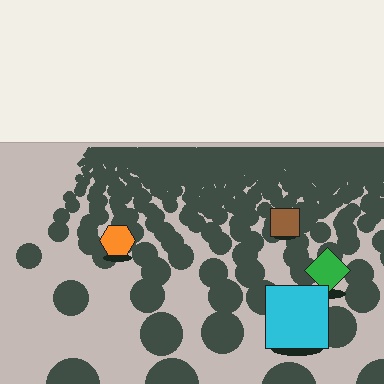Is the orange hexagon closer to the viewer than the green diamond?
No. The green diamond is closer — you can tell from the texture gradient: the ground texture is coarser near it.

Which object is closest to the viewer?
The cyan square is closest. The texture marks near it are larger and more spread out.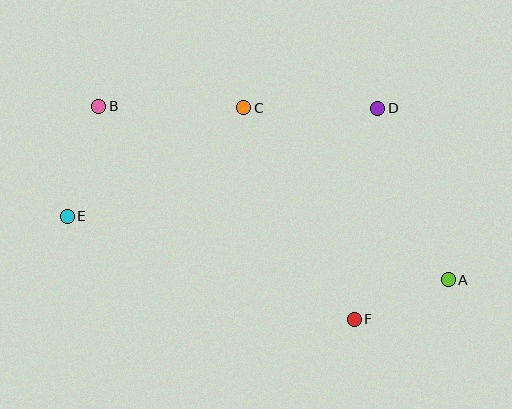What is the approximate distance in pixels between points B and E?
The distance between B and E is approximately 114 pixels.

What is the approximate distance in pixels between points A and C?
The distance between A and C is approximately 267 pixels.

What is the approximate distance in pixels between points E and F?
The distance between E and F is approximately 305 pixels.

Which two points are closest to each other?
Points A and F are closest to each other.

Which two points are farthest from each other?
Points A and B are farthest from each other.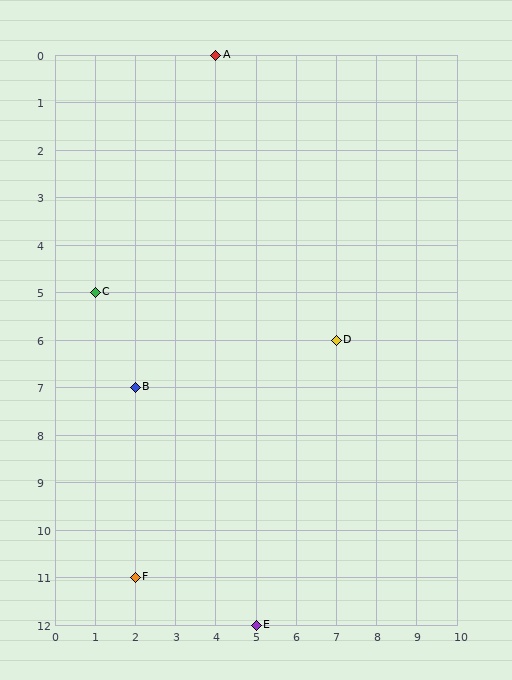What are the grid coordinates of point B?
Point B is at grid coordinates (2, 7).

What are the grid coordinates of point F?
Point F is at grid coordinates (2, 11).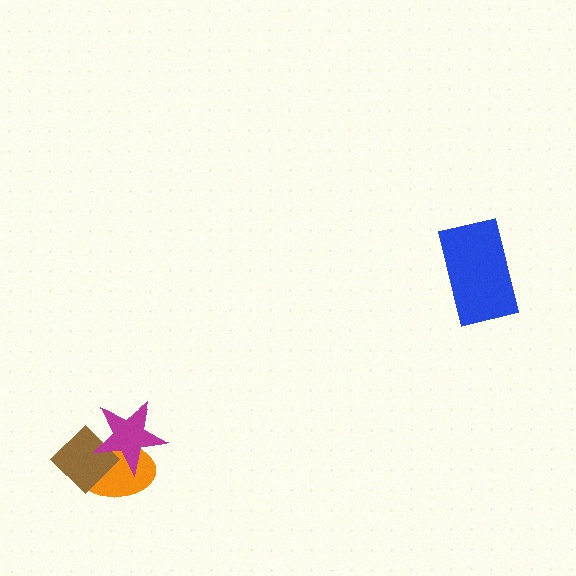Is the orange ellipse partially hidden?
Yes, it is partially covered by another shape.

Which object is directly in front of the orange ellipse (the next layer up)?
The brown diamond is directly in front of the orange ellipse.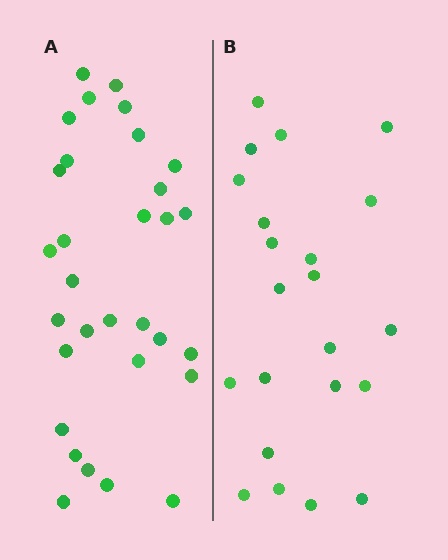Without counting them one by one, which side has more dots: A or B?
Region A (the left region) has more dots.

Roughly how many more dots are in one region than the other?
Region A has roughly 8 or so more dots than region B.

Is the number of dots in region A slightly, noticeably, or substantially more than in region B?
Region A has noticeably more, but not dramatically so. The ratio is roughly 1.4 to 1.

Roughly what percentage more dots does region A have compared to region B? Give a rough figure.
About 40% more.